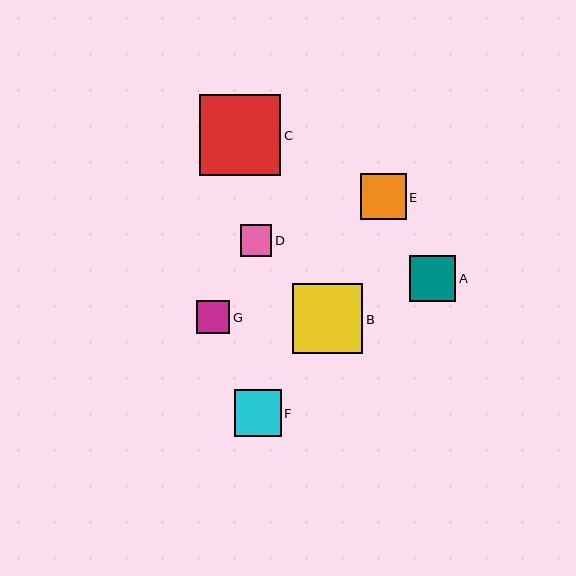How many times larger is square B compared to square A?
Square B is approximately 1.5 times the size of square A.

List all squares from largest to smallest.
From largest to smallest: C, B, F, A, E, G, D.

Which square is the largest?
Square C is the largest with a size of approximately 81 pixels.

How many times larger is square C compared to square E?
Square C is approximately 1.8 times the size of square E.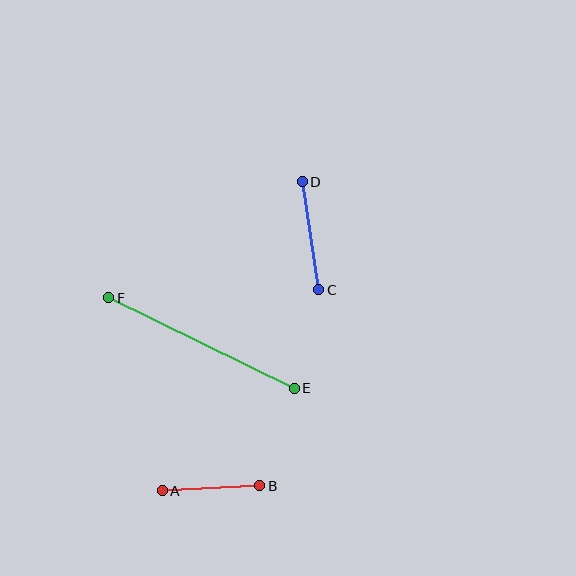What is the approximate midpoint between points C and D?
The midpoint is at approximately (310, 236) pixels.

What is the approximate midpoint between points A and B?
The midpoint is at approximately (211, 488) pixels.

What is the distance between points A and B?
The distance is approximately 98 pixels.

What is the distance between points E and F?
The distance is approximately 206 pixels.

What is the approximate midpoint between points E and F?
The midpoint is at approximately (202, 343) pixels.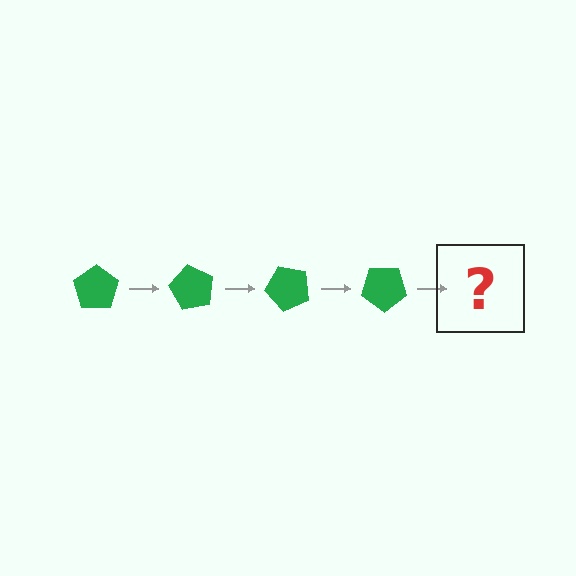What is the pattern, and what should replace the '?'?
The pattern is that the pentagon rotates 60 degrees each step. The '?' should be a green pentagon rotated 240 degrees.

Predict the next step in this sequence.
The next step is a green pentagon rotated 240 degrees.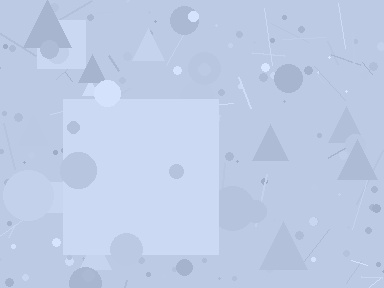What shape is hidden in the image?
A square is hidden in the image.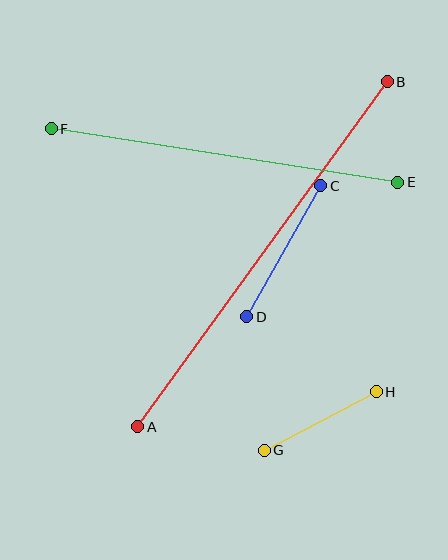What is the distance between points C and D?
The distance is approximately 151 pixels.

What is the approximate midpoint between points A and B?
The midpoint is at approximately (262, 254) pixels.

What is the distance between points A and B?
The distance is approximately 426 pixels.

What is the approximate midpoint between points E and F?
The midpoint is at approximately (224, 156) pixels.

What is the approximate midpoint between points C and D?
The midpoint is at approximately (284, 251) pixels.